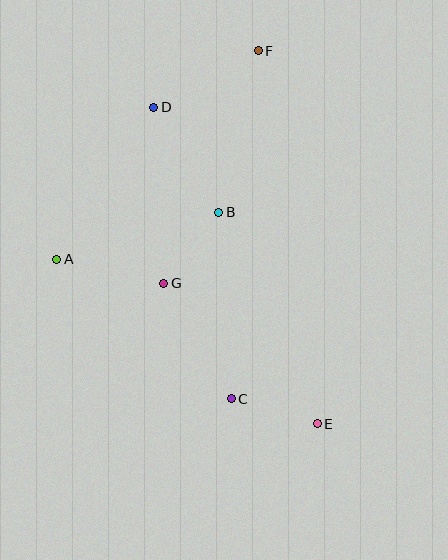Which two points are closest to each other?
Points C and E are closest to each other.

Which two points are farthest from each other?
Points E and F are farthest from each other.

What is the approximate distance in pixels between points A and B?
The distance between A and B is approximately 169 pixels.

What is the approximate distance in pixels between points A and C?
The distance between A and C is approximately 223 pixels.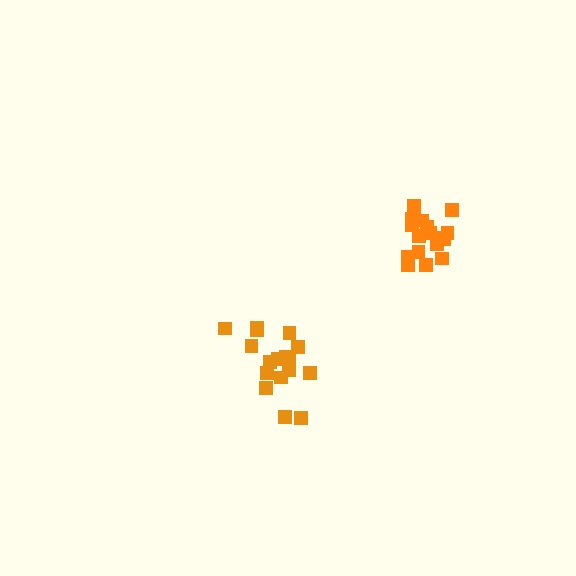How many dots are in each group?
Group 1: 18 dots, Group 2: 17 dots (35 total).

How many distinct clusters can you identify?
There are 2 distinct clusters.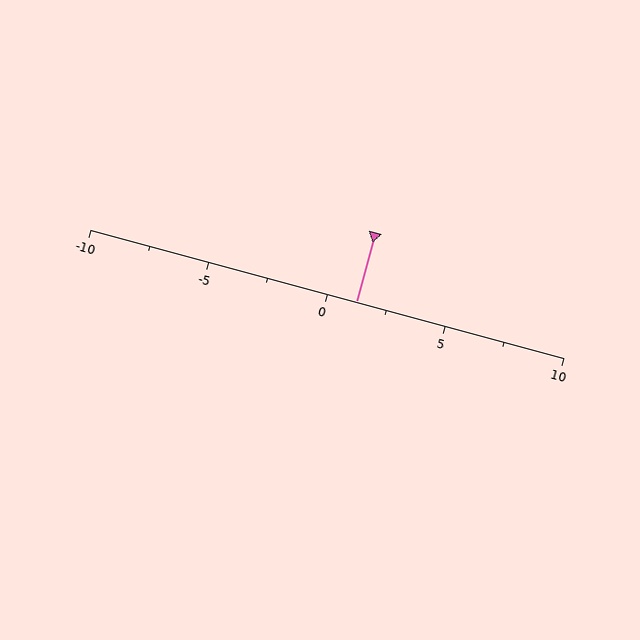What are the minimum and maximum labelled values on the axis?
The axis runs from -10 to 10.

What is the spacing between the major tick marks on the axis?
The major ticks are spaced 5 apart.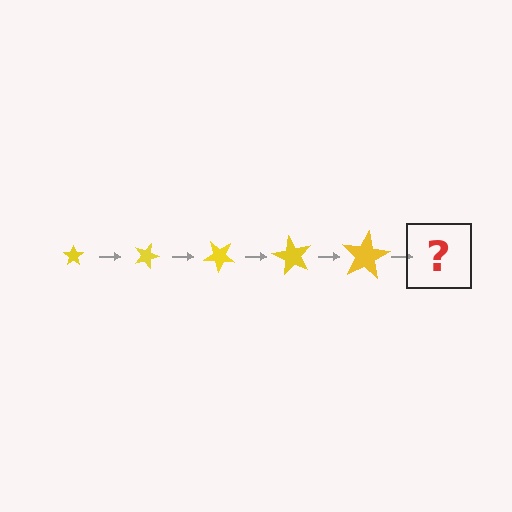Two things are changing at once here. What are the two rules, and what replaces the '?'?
The two rules are that the star grows larger each step and it rotates 20 degrees each step. The '?' should be a star, larger than the previous one and rotated 100 degrees from the start.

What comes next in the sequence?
The next element should be a star, larger than the previous one and rotated 100 degrees from the start.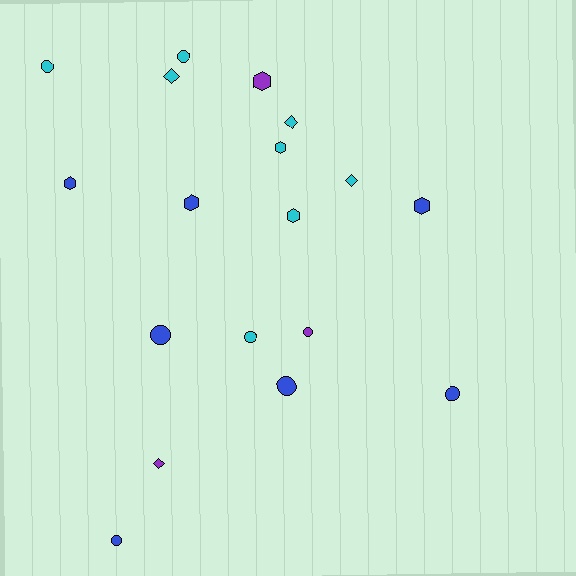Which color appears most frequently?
Cyan, with 8 objects.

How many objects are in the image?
There are 18 objects.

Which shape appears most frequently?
Circle, with 8 objects.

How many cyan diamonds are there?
There are 3 cyan diamonds.